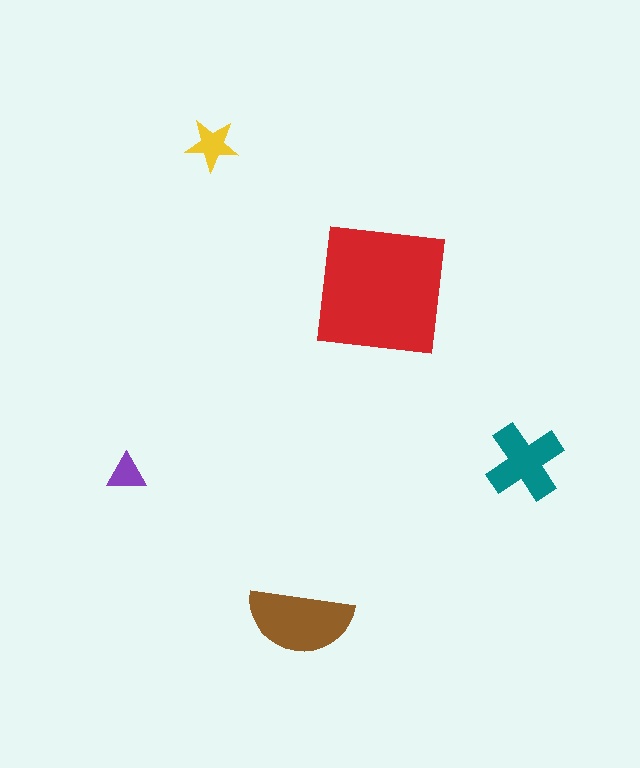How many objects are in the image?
There are 5 objects in the image.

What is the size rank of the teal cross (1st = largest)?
3rd.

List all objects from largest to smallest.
The red square, the brown semicircle, the teal cross, the yellow star, the purple triangle.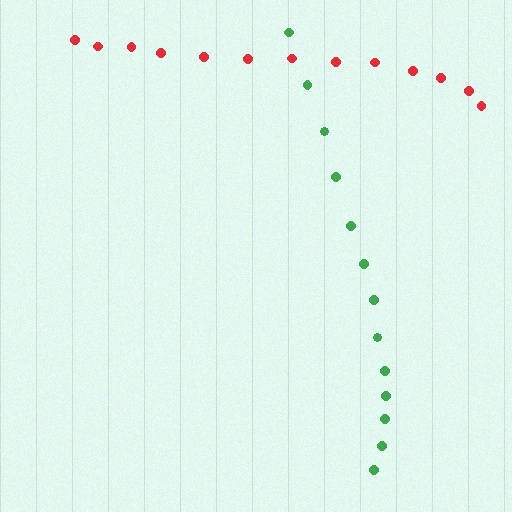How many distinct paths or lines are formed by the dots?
There are 2 distinct paths.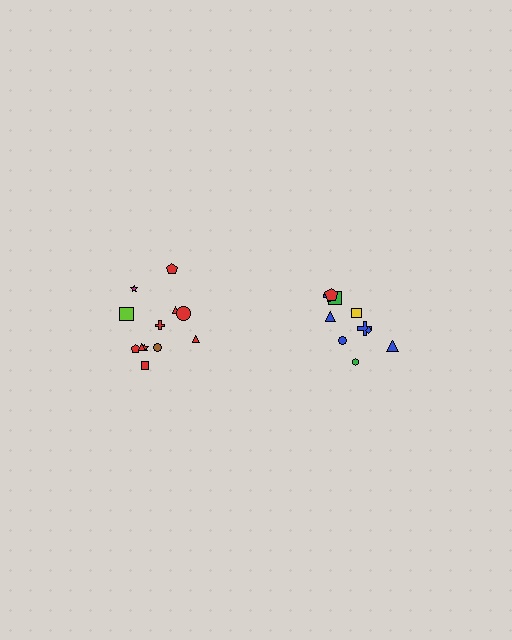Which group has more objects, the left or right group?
The left group.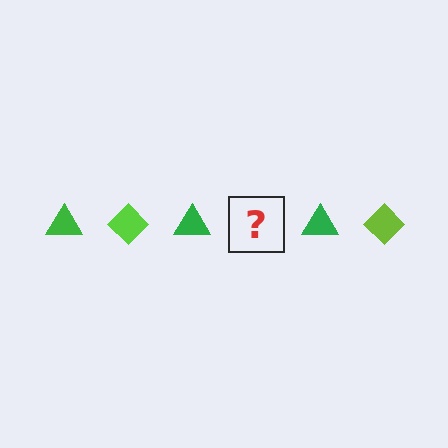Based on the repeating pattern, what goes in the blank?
The blank should be a lime diamond.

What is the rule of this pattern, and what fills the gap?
The rule is that the pattern alternates between green triangle and lime diamond. The gap should be filled with a lime diamond.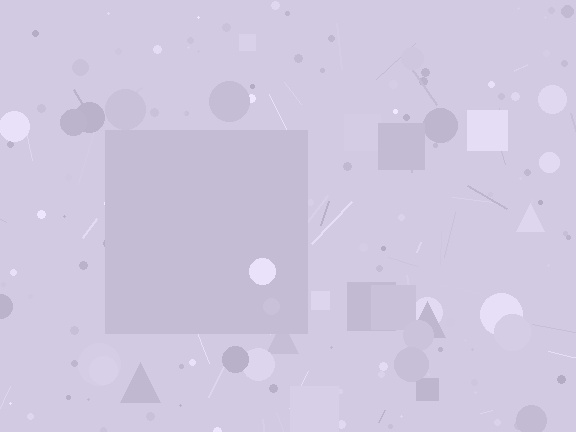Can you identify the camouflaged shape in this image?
The camouflaged shape is a square.